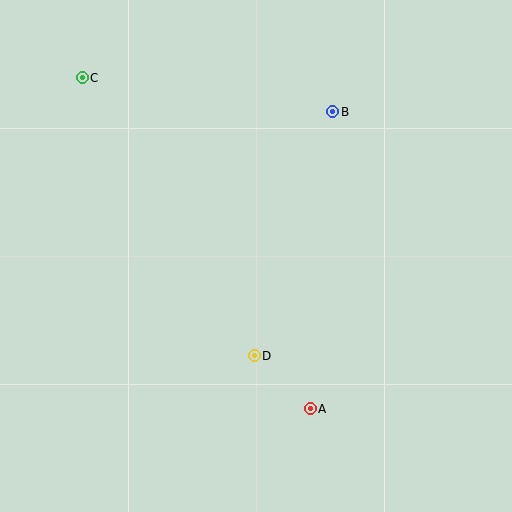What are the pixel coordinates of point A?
Point A is at (310, 409).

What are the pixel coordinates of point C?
Point C is at (82, 78).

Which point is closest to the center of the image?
Point D at (254, 356) is closest to the center.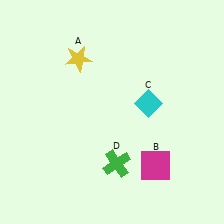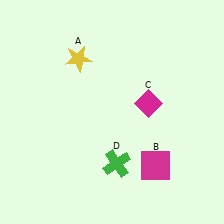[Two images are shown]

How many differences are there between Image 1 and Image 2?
There is 1 difference between the two images.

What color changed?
The diamond (C) changed from cyan in Image 1 to magenta in Image 2.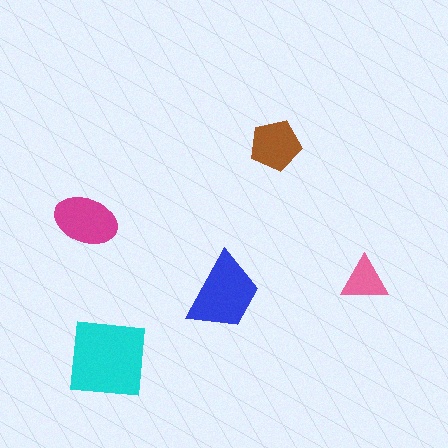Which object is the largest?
The cyan square.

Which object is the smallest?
The pink triangle.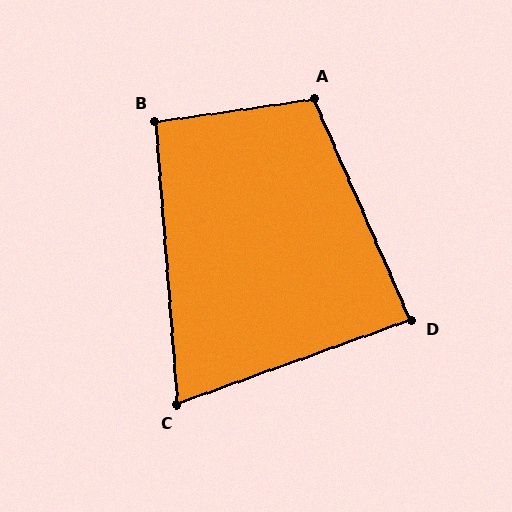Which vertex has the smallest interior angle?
C, at approximately 75 degrees.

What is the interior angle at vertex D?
Approximately 86 degrees (approximately right).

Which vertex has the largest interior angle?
A, at approximately 105 degrees.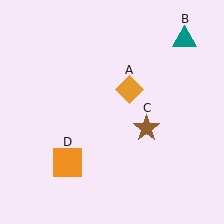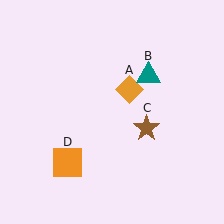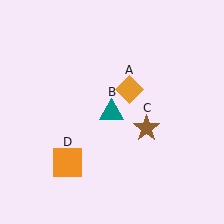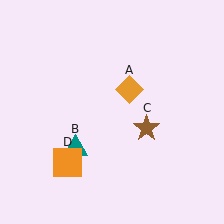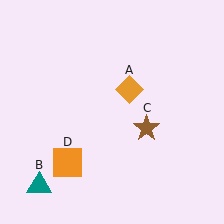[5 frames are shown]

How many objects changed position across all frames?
1 object changed position: teal triangle (object B).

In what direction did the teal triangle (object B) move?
The teal triangle (object B) moved down and to the left.